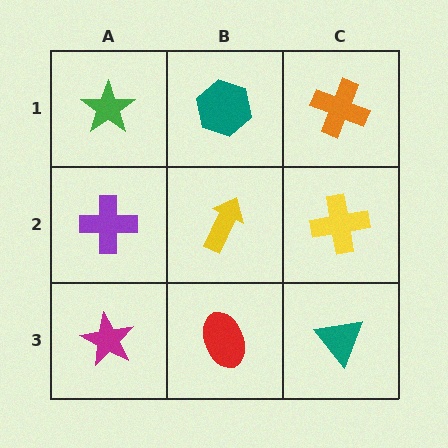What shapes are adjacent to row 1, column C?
A yellow cross (row 2, column C), a teal hexagon (row 1, column B).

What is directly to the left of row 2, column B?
A purple cross.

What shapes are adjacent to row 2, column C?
An orange cross (row 1, column C), a teal triangle (row 3, column C), a yellow arrow (row 2, column B).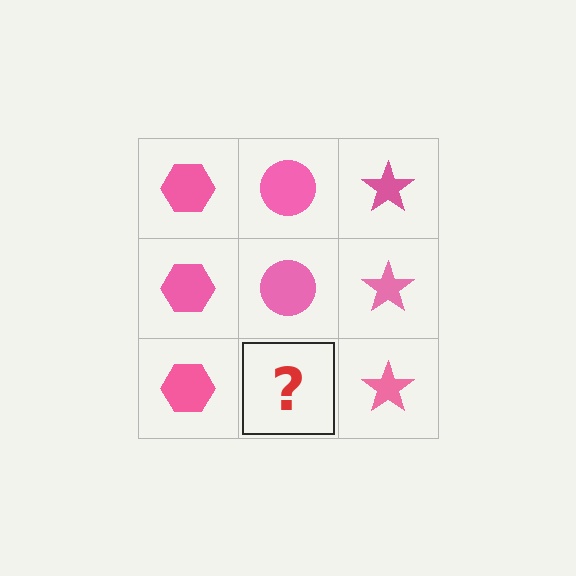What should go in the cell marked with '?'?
The missing cell should contain a pink circle.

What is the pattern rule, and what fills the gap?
The rule is that each column has a consistent shape. The gap should be filled with a pink circle.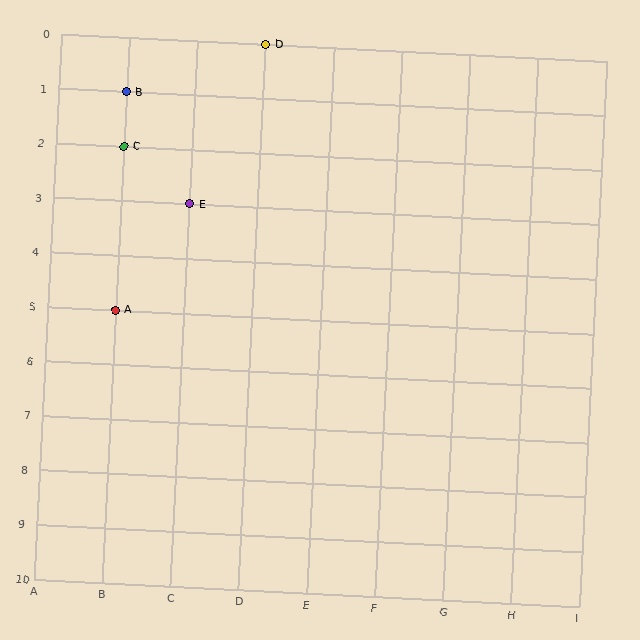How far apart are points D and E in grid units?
Points D and E are 1 column and 3 rows apart (about 3.2 grid units diagonally).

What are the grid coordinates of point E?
Point E is at grid coordinates (C, 3).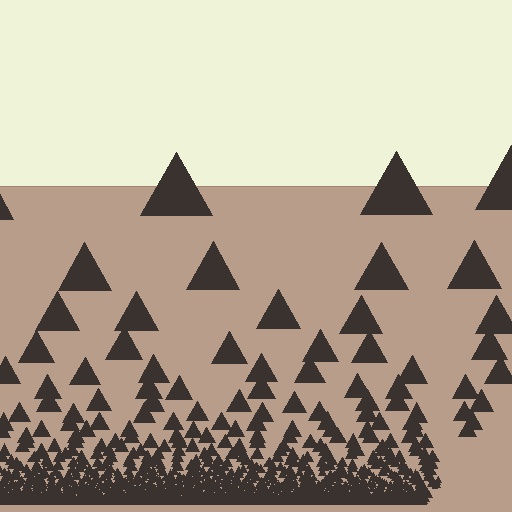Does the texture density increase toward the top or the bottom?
Density increases toward the bottom.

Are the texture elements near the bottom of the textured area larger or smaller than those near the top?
Smaller. The gradient is inverted — elements near the bottom are smaller and denser.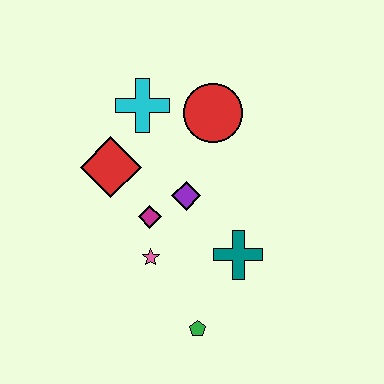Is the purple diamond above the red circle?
No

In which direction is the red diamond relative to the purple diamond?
The red diamond is to the left of the purple diamond.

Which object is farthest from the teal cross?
The cyan cross is farthest from the teal cross.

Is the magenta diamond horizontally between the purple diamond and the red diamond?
Yes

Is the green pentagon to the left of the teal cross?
Yes